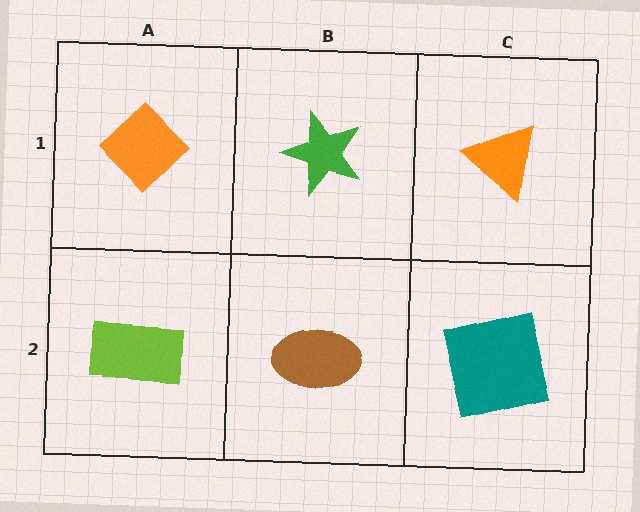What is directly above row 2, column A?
An orange diamond.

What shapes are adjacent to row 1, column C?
A teal square (row 2, column C), a green star (row 1, column B).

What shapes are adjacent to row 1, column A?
A lime rectangle (row 2, column A), a green star (row 1, column B).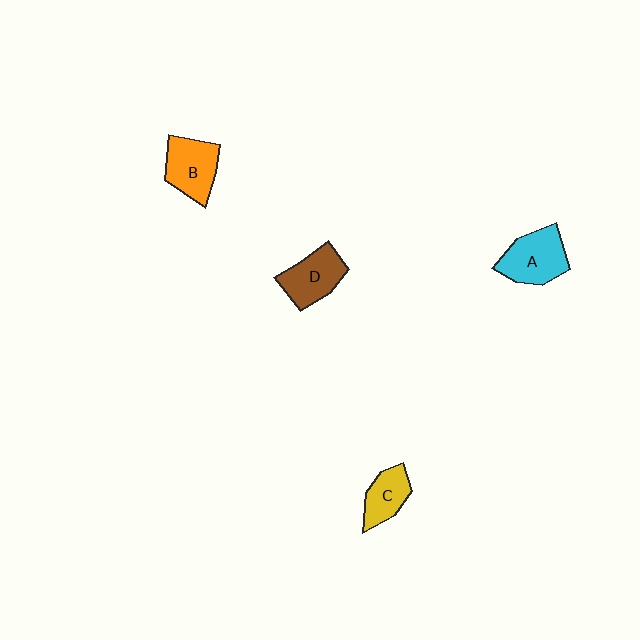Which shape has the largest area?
Shape A (cyan).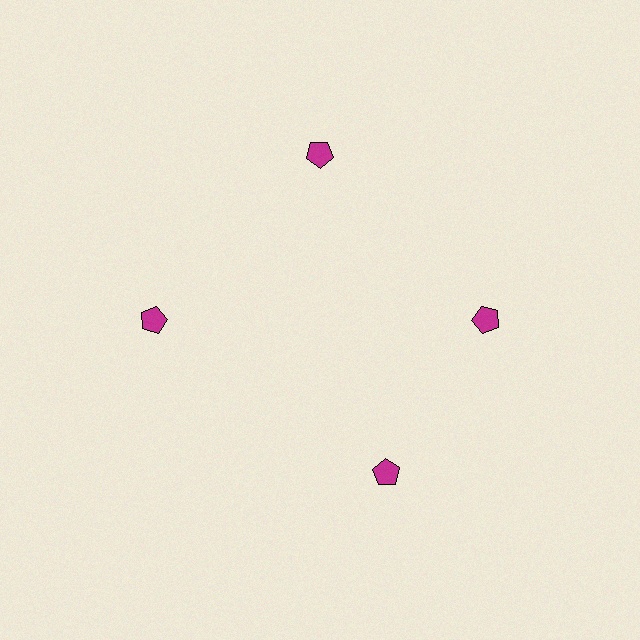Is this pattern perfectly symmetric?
No. The 4 magenta pentagons are arranged in a ring, but one element near the 6 o'clock position is rotated out of alignment along the ring, breaking the 4-fold rotational symmetry.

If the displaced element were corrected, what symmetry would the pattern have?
It would have 4-fold rotational symmetry — the pattern would map onto itself every 90 degrees.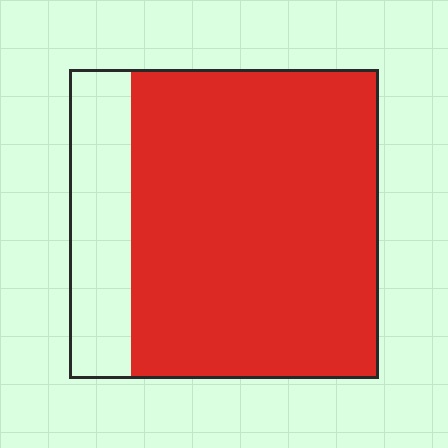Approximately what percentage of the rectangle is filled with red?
Approximately 80%.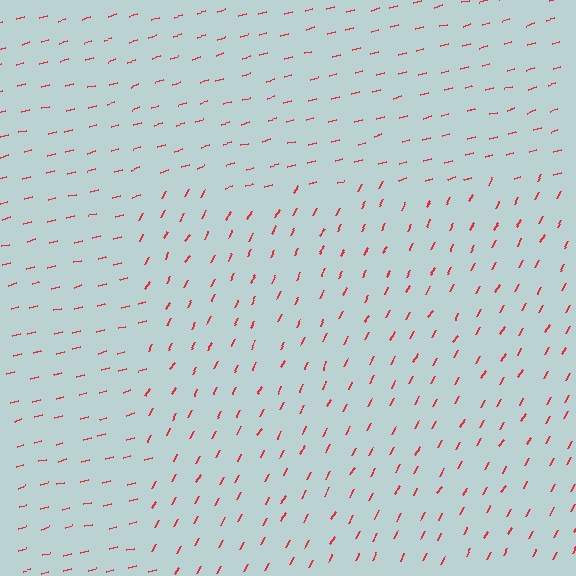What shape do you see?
I see a rectangle.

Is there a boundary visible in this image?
Yes, there is a texture boundary formed by a change in line orientation.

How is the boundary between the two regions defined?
The boundary is defined purely by a change in line orientation (approximately 45 degrees difference). All lines are the same color and thickness.